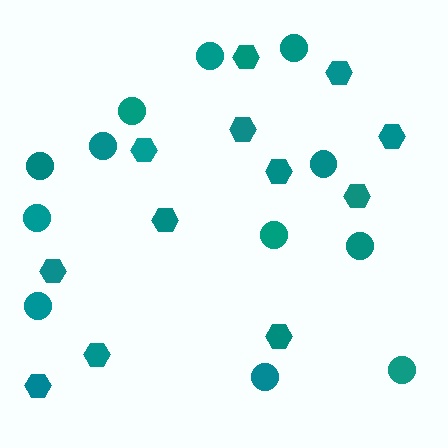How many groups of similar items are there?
There are 2 groups: one group of circles (12) and one group of hexagons (12).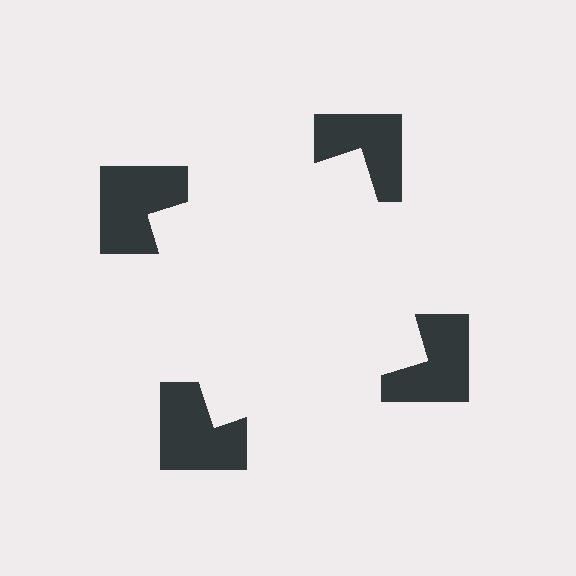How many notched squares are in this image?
There are 4 — one at each vertex of the illusory square.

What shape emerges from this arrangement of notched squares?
An illusory square — its edges are inferred from the aligned wedge cuts in the notched squares, not physically drawn.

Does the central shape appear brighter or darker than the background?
It typically appears slightly brighter than the background, even though no actual brightness change is drawn.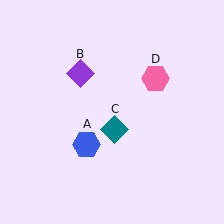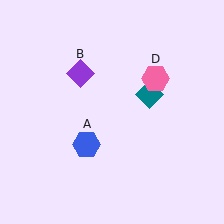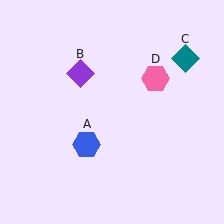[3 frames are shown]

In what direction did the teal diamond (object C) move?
The teal diamond (object C) moved up and to the right.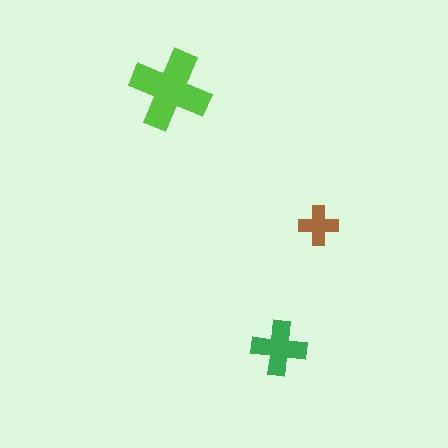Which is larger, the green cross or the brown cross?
The green one.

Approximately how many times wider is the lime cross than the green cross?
About 1.5 times wider.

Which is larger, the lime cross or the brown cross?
The lime one.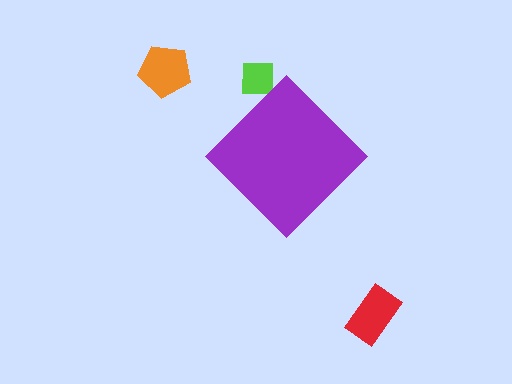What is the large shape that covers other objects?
A purple diamond.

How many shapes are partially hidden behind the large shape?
1 shape is partially hidden.